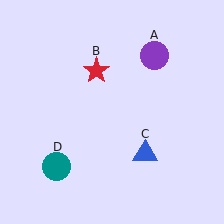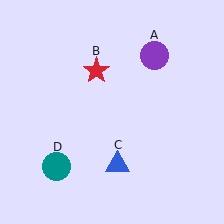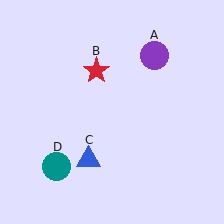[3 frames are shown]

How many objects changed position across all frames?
1 object changed position: blue triangle (object C).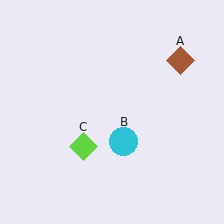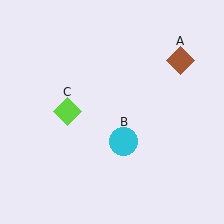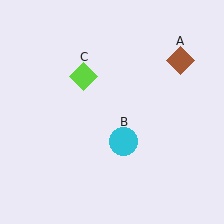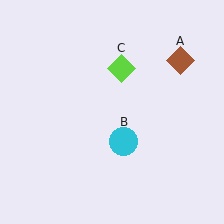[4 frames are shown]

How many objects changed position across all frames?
1 object changed position: lime diamond (object C).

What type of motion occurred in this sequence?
The lime diamond (object C) rotated clockwise around the center of the scene.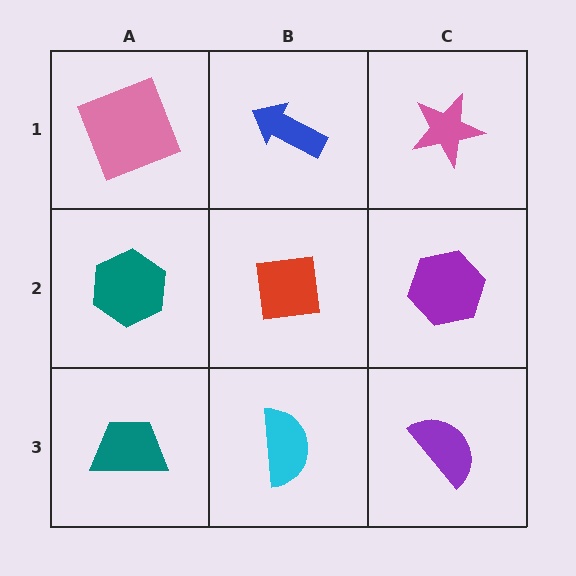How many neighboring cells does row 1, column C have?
2.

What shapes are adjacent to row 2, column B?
A blue arrow (row 1, column B), a cyan semicircle (row 3, column B), a teal hexagon (row 2, column A), a purple hexagon (row 2, column C).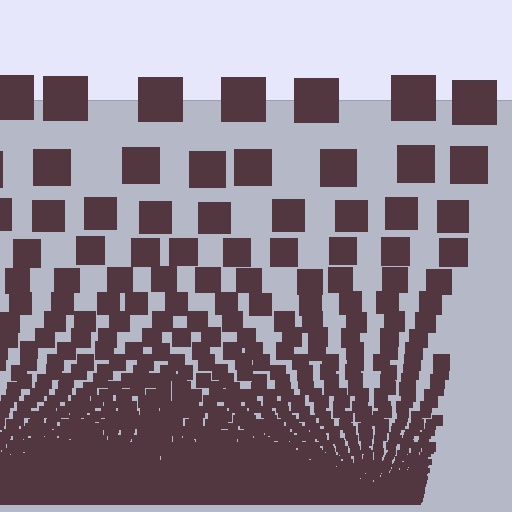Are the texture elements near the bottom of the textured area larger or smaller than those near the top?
Smaller. The gradient is inverted — elements near the bottom are smaller and denser.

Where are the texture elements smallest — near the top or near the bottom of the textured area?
Near the bottom.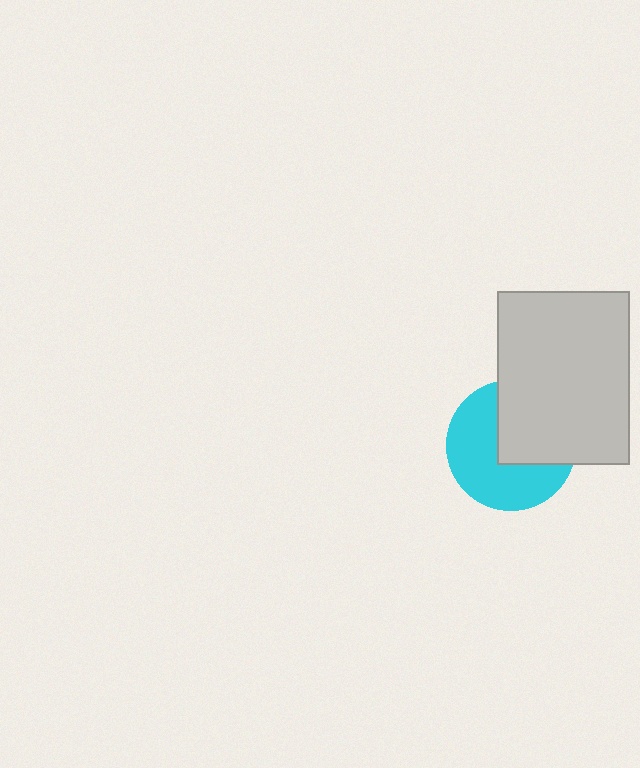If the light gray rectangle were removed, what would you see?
You would see the complete cyan circle.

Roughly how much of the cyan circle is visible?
About half of it is visible (roughly 57%).